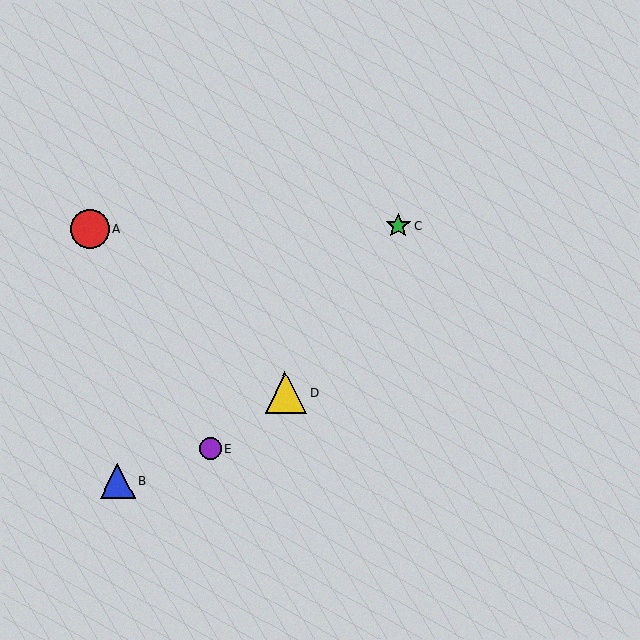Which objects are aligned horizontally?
Objects A, C are aligned horizontally.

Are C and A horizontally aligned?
Yes, both are at y≈226.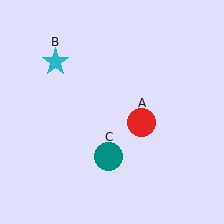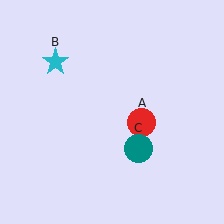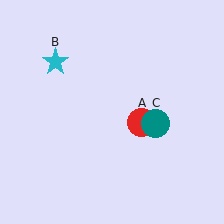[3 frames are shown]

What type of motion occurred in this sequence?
The teal circle (object C) rotated counterclockwise around the center of the scene.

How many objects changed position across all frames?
1 object changed position: teal circle (object C).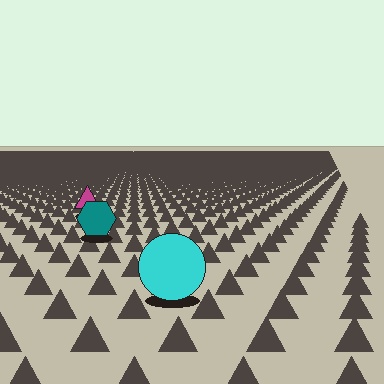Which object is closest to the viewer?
The cyan circle is closest. The texture marks near it are larger and more spread out.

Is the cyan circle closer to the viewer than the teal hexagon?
Yes. The cyan circle is closer — you can tell from the texture gradient: the ground texture is coarser near it.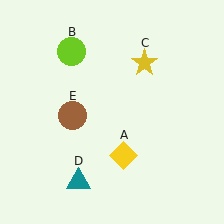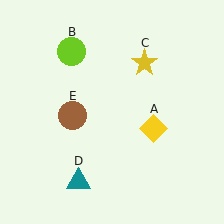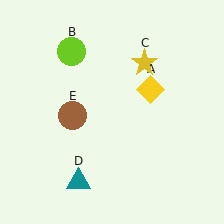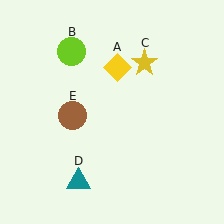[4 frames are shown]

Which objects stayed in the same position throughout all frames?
Lime circle (object B) and yellow star (object C) and teal triangle (object D) and brown circle (object E) remained stationary.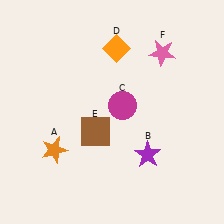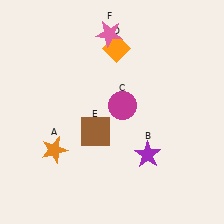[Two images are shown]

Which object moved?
The pink star (F) moved left.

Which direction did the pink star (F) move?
The pink star (F) moved left.